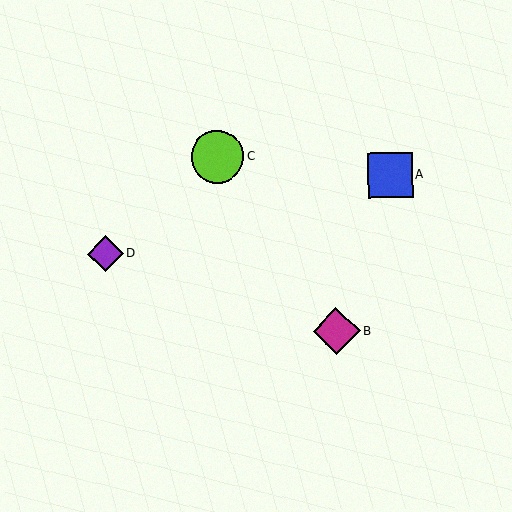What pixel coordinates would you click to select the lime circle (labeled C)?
Click at (217, 157) to select the lime circle C.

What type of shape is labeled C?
Shape C is a lime circle.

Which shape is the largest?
The lime circle (labeled C) is the largest.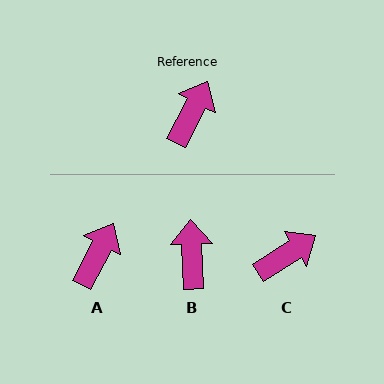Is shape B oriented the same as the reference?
No, it is off by about 30 degrees.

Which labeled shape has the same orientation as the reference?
A.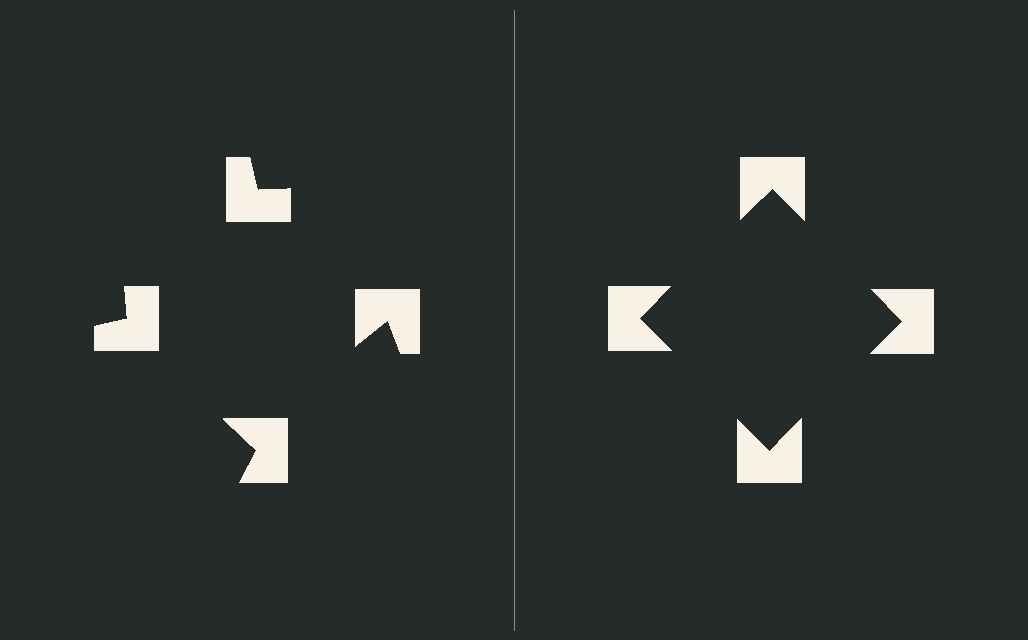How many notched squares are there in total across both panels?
8 — 4 on each side.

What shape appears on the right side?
An illusory square.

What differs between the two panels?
The notched squares are positioned identically on both sides; only the wedge orientations differ. On the right they align to a square; on the left they are misaligned.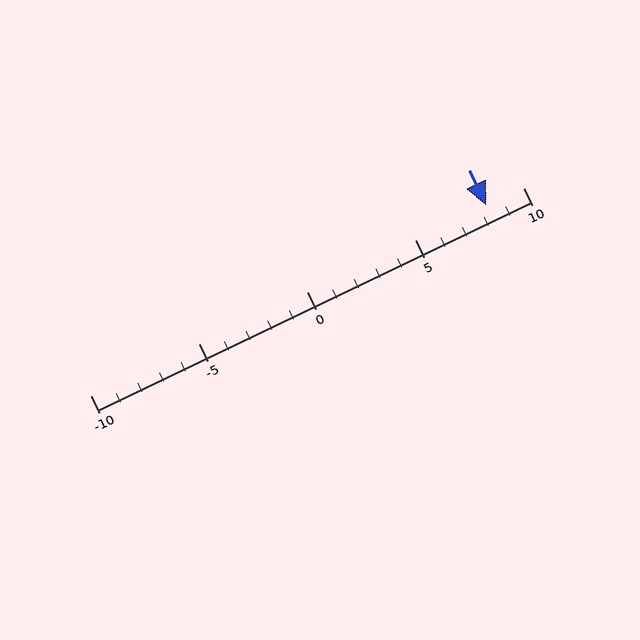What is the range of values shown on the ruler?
The ruler shows values from -10 to 10.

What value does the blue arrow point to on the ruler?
The blue arrow points to approximately 8.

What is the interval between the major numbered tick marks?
The major tick marks are spaced 5 units apart.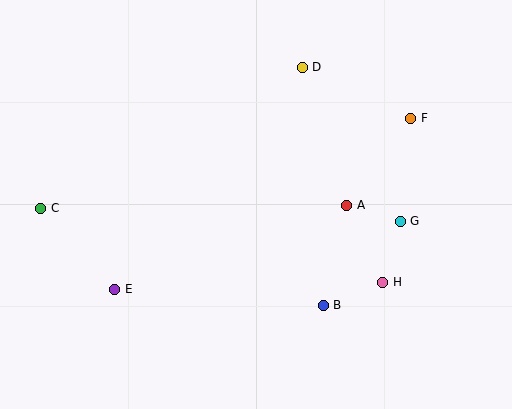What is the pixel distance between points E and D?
The distance between E and D is 291 pixels.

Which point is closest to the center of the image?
Point A at (347, 205) is closest to the center.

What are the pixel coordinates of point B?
Point B is at (323, 305).